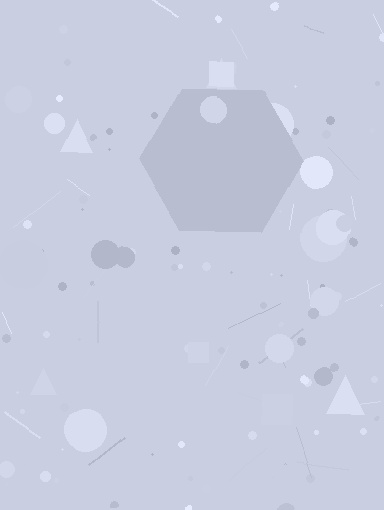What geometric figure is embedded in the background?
A hexagon is embedded in the background.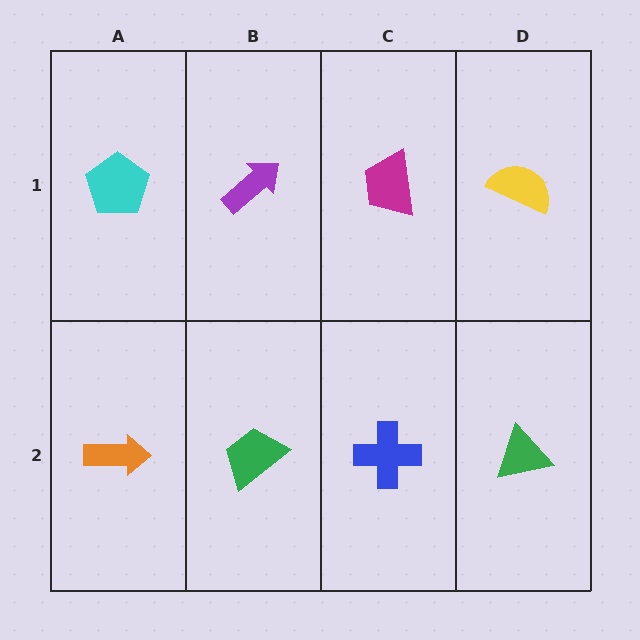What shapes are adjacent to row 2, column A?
A cyan pentagon (row 1, column A), a green trapezoid (row 2, column B).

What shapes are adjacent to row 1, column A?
An orange arrow (row 2, column A), a purple arrow (row 1, column B).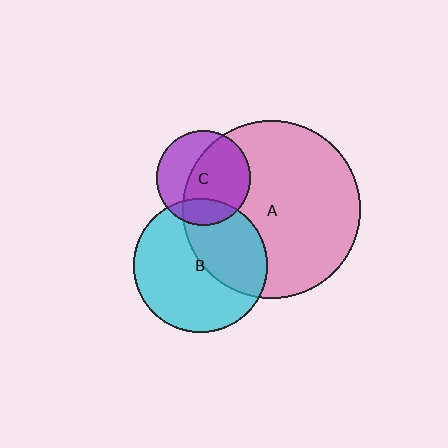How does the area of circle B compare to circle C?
Approximately 2.0 times.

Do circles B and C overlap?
Yes.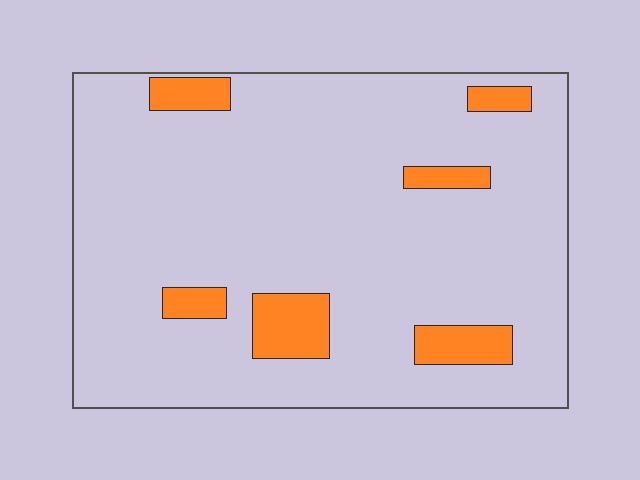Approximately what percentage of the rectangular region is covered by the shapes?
Approximately 10%.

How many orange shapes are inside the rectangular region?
6.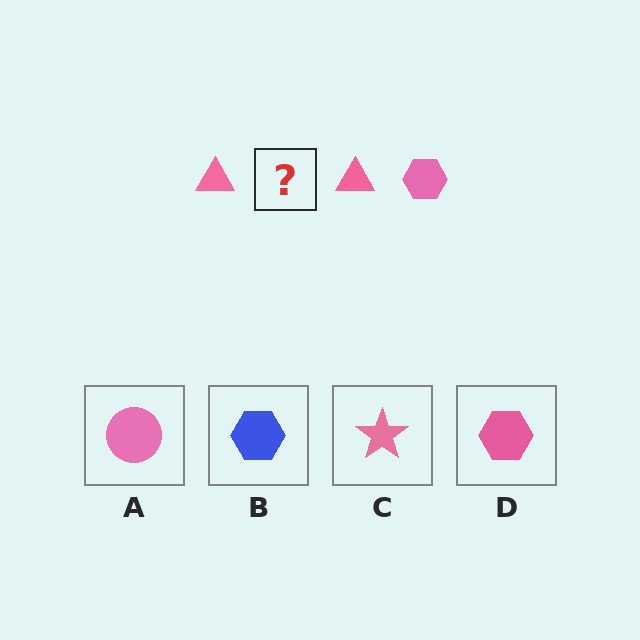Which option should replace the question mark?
Option D.